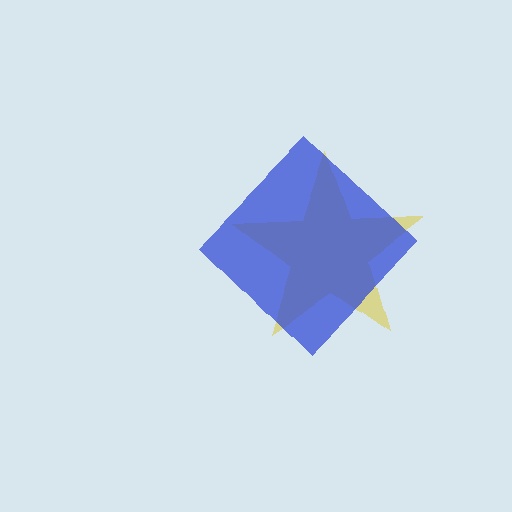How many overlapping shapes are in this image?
There are 2 overlapping shapes in the image.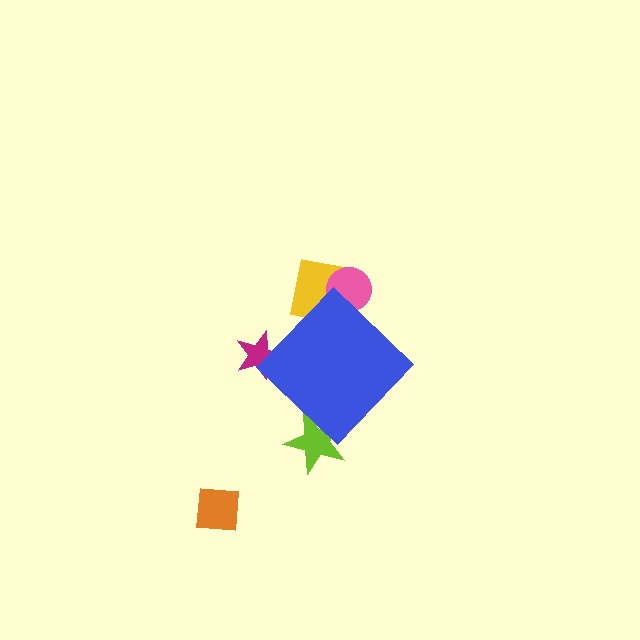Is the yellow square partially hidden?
Yes, the yellow square is partially hidden behind the blue diamond.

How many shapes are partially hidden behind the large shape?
4 shapes are partially hidden.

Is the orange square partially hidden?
No, the orange square is fully visible.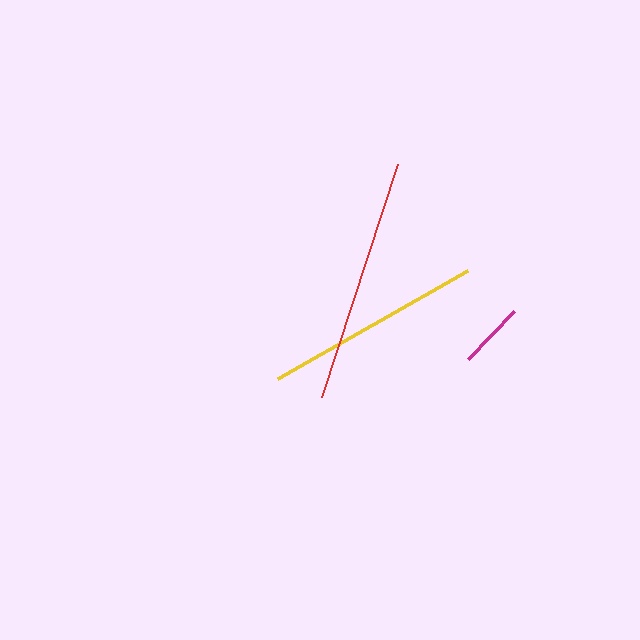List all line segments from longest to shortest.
From longest to shortest: red, yellow, magenta.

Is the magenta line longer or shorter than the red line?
The red line is longer than the magenta line.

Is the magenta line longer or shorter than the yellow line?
The yellow line is longer than the magenta line.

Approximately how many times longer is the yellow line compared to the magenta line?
The yellow line is approximately 3.3 times the length of the magenta line.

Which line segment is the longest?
The red line is the longest at approximately 245 pixels.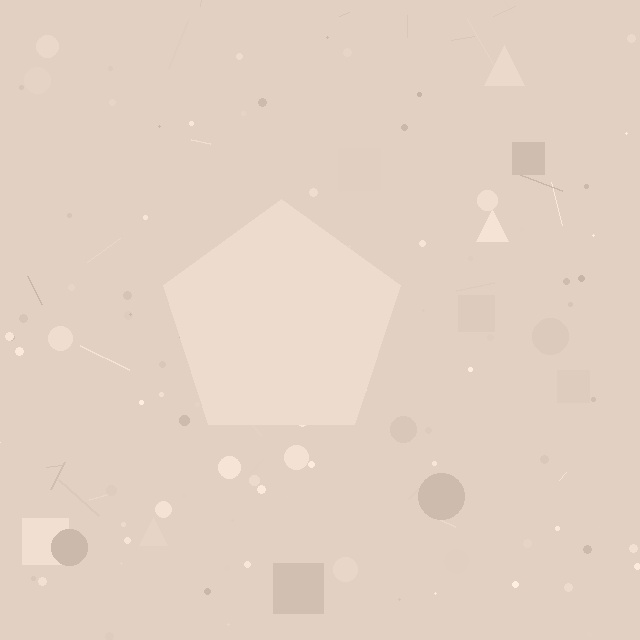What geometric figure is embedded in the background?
A pentagon is embedded in the background.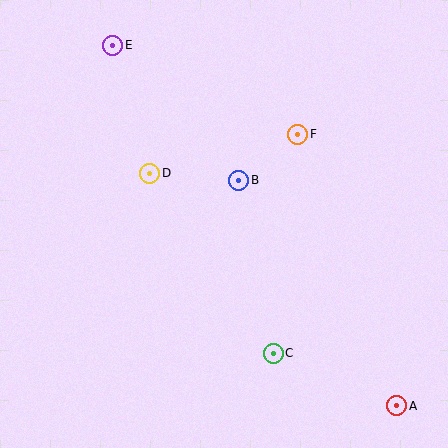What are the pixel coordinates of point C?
Point C is at (273, 353).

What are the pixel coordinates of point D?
Point D is at (150, 173).